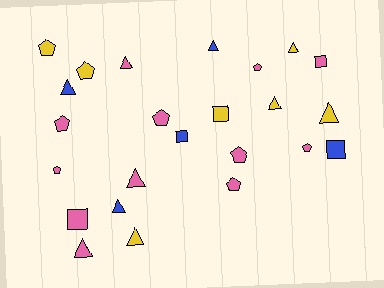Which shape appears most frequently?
Triangle, with 10 objects.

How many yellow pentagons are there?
There are 2 yellow pentagons.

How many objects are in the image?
There are 24 objects.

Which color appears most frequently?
Pink, with 12 objects.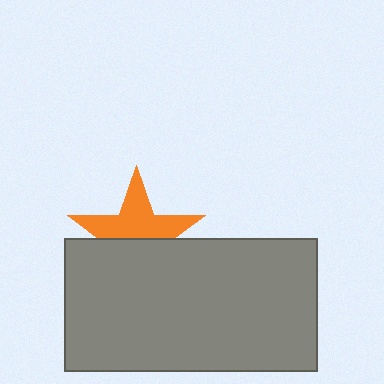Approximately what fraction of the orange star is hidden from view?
Roughly 47% of the orange star is hidden behind the gray rectangle.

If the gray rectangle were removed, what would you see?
You would see the complete orange star.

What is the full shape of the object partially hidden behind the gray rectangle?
The partially hidden object is an orange star.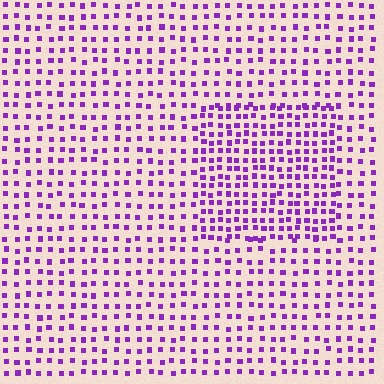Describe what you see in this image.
The image contains small purple elements arranged at two different densities. A rectangle-shaped region is visible where the elements are more densely packed than the surrounding area.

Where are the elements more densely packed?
The elements are more densely packed inside the rectangle boundary.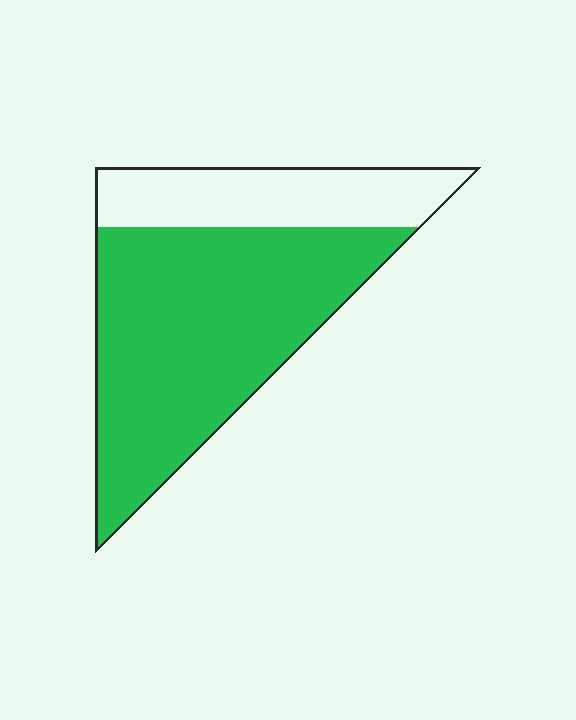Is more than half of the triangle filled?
Yes.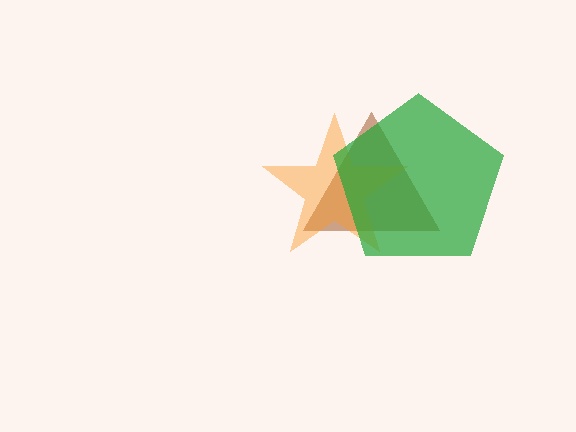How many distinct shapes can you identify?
There are 3 distinct shapes: a brown triangle, an orange star, a green pentagon.